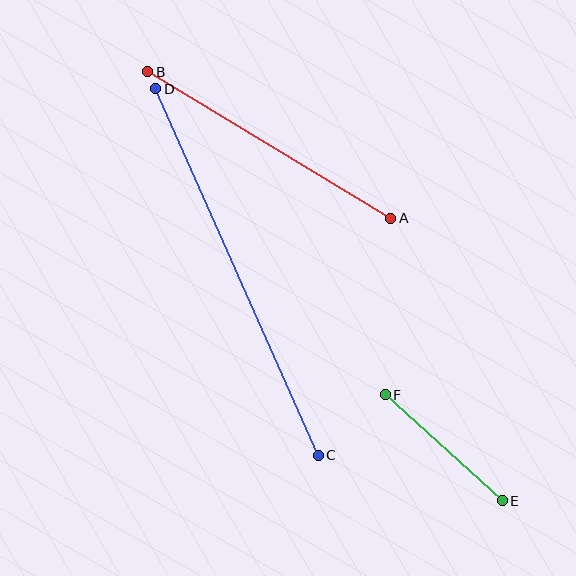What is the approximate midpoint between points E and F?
The midpoint is at approximately (444, 448) pixels.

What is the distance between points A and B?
The distance is approximately 284 pixels.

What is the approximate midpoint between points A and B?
The midpoint is at approximately (269, 145) pixels.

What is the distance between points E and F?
The distance is approximately 158 pixels.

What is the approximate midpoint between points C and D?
The midpoint is at approximately (237, 272) pixels.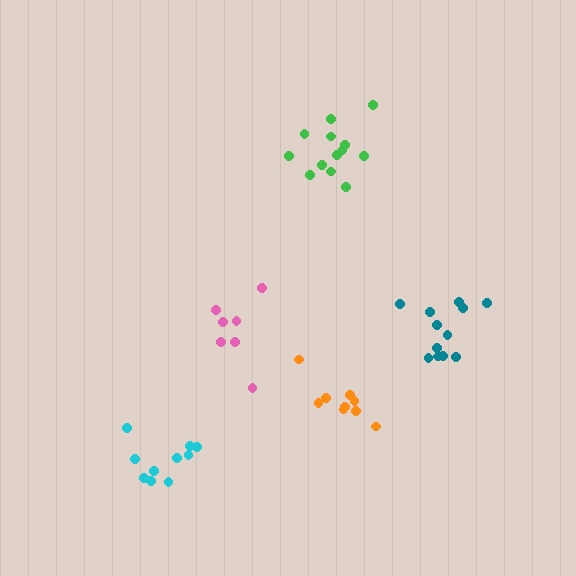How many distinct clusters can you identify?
There are 5 distinct clusters.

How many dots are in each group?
Group 1: 7 dots, Group 2: 10 dots, Group 3: 9 dots, Group 4: 12 dots, Group 5: 13 dots (51 total).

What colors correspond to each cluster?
The clusters are colored: pink, cyan, orange, teal, green.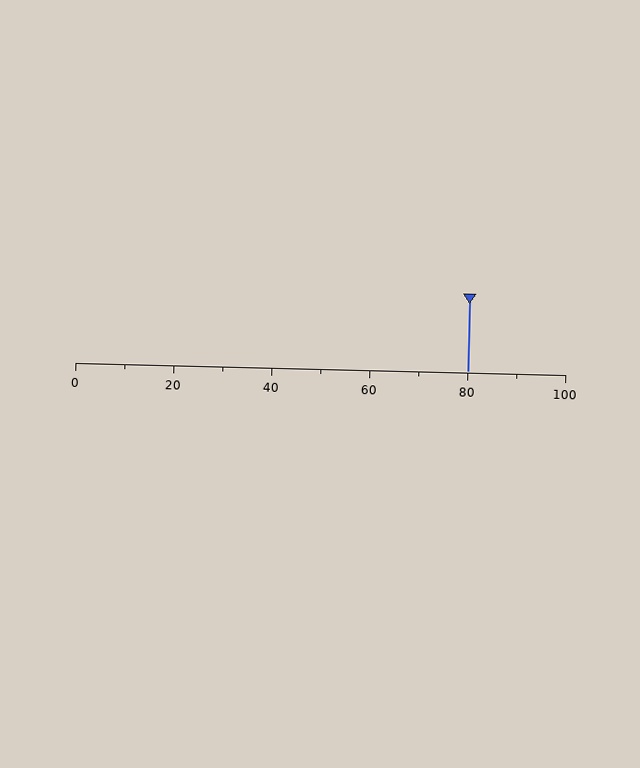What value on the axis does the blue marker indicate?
The marker indicates approximately 80.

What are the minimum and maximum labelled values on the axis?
The axis runs from 0 to 100.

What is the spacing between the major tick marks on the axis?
The major ticks are spaced 20 apart.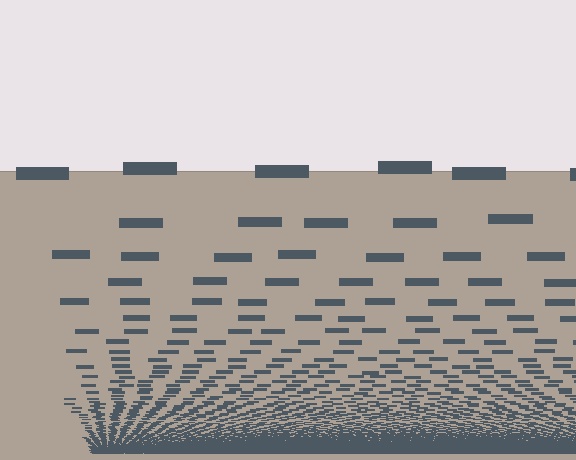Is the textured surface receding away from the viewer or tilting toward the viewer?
The surface appears to tilt toward the viewer. Texture elements get larger and sparser toward the top.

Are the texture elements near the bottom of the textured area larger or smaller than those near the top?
Smaller. The gradient is inverted — elements near the bottom are smaller and denser.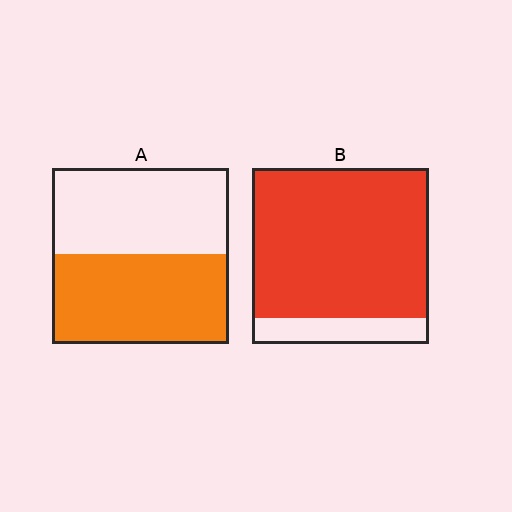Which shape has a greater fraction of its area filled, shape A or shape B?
Shape B.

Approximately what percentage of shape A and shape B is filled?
A is approximately 50% and B is approximately 85%.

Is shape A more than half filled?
Roughly half.